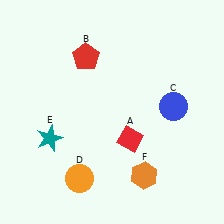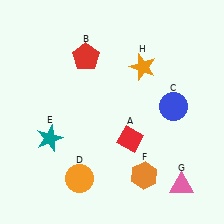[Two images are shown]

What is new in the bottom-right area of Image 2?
A pink triangle (G) was added in the bottom-right area of Image 2.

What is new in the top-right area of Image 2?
An orange star (H) was added in the top-right area of Image 2.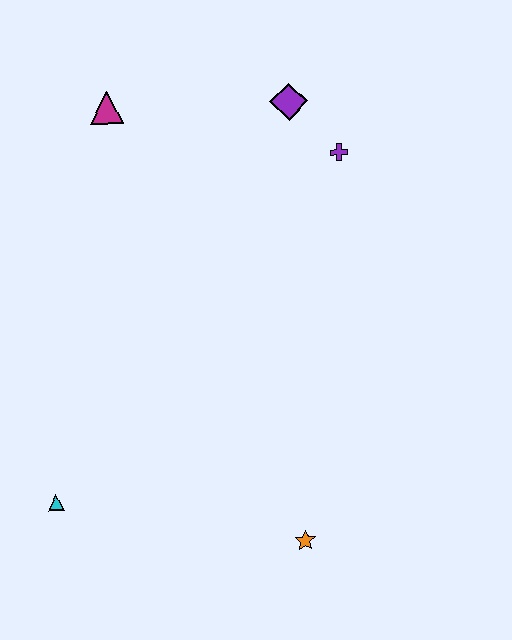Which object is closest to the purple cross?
The purple diamond is closest to the purple cross.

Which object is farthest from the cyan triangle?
The purple diamond is farthest from the cyan triangle.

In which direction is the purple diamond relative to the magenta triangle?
The purple diamond is to the right of the magenta triangle.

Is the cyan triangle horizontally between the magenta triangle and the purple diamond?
No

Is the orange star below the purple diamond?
Yes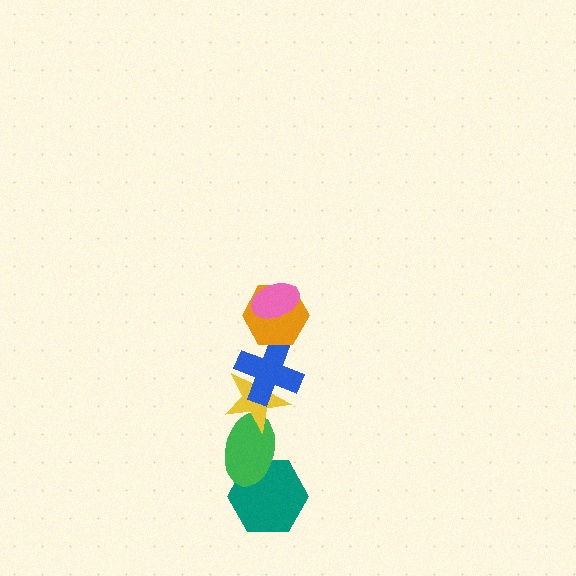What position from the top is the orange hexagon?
The orange hexagon is 2nd from the top.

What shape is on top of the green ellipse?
The yellow star is on top of the green ellipse.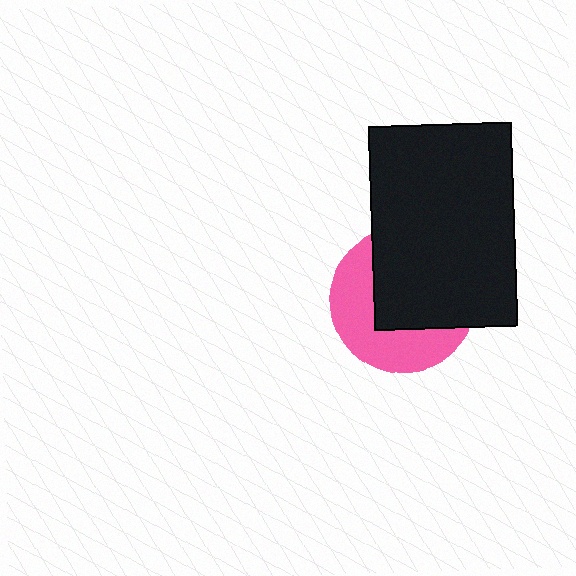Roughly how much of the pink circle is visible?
About half of it is visible (roughly 45%).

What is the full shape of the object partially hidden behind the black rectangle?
The partially hidden object is a pink circle.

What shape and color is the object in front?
The object in front is a black rectangle.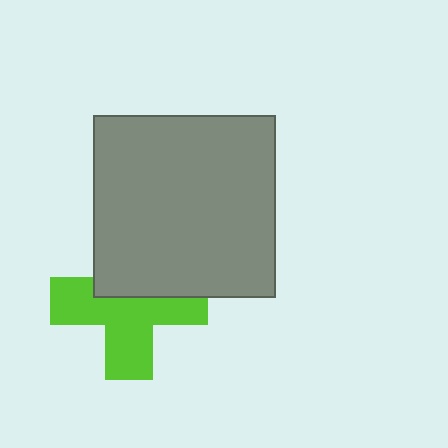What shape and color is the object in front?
The object in front is a gray square.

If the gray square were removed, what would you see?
You would see the complete lime cross.